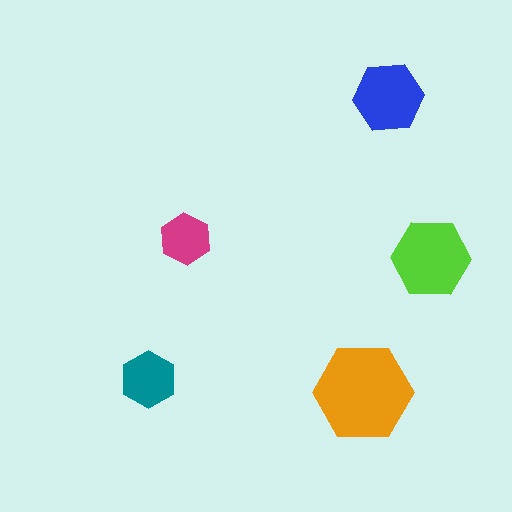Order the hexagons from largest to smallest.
the orange one, the lime one, the blue one, the teal one, the magenta one.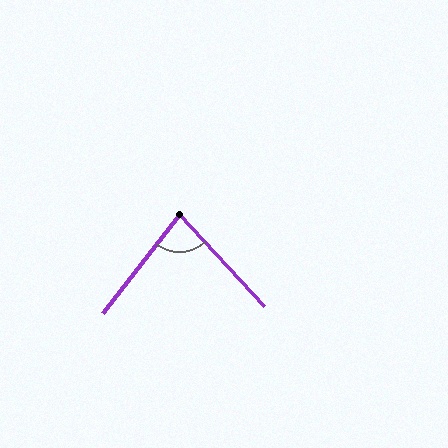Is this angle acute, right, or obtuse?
It is acute.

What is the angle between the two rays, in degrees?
Approximately 81 degrees.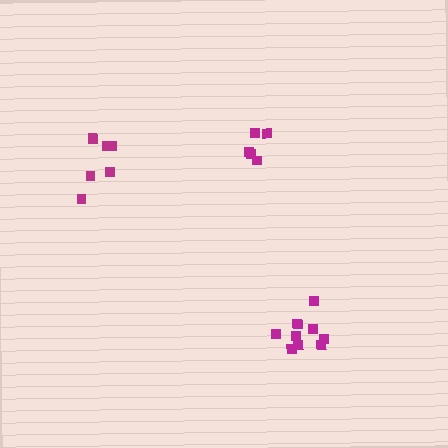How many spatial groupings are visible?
There are 3 spatial groupings.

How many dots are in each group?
Group 1: 10 dots, Group 2: 5 dots, Group 3: 7 dots (22 total).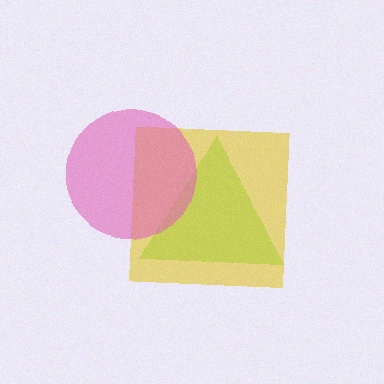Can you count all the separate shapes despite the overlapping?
Yes, there are 3 separate shapes.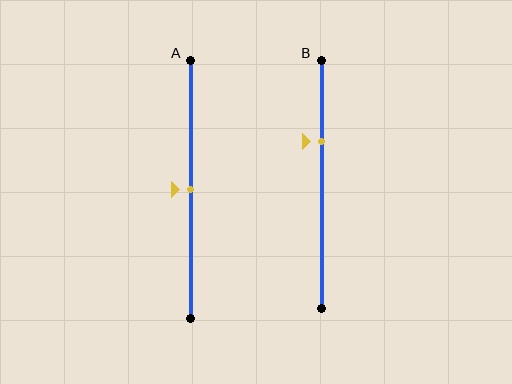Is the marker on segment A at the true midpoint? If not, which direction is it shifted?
Yes, the marker on segment A is at the true midpoint.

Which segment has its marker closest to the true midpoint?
Segment A has its marker closest to the true midpoint.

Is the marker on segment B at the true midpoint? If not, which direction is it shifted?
No, the marker on segment B is shifted upward by about 17% of the segment length.